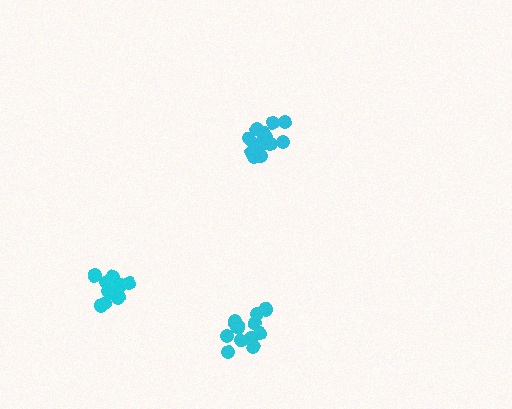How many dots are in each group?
Group 1: 15 dots, Group 2: 13 dots, Group 3: 12 dots (40 total).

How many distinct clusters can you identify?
There are 3 distinct clusters.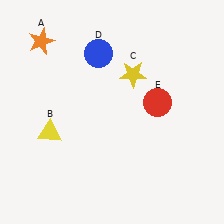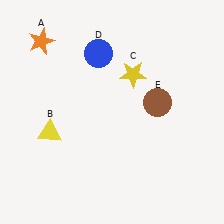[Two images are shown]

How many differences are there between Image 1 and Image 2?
There is 1 difference between the two images.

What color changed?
The circle (E) changed from red in Image 1 to brown in Image 2.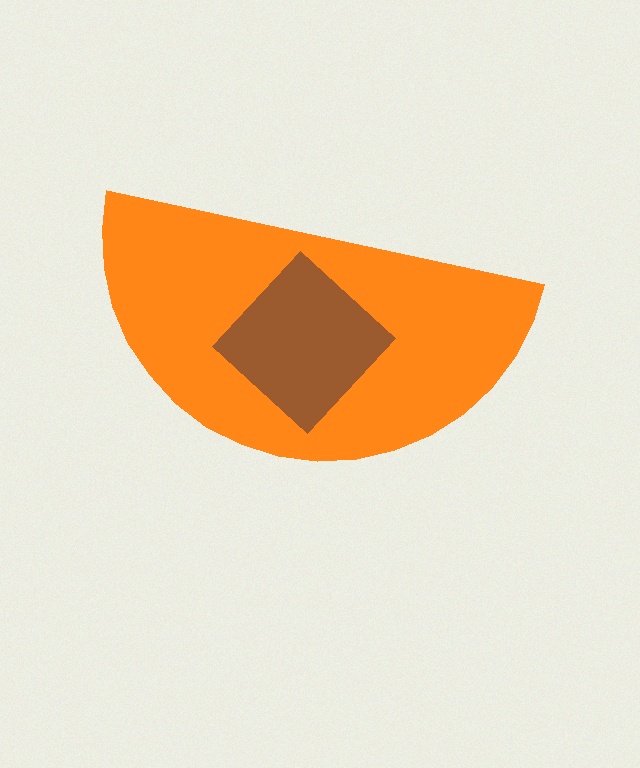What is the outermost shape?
The orange semicircle.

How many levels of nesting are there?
2.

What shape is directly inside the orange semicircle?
The brown diamond.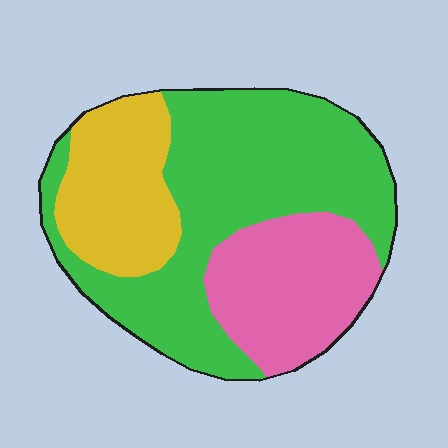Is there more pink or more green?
Green.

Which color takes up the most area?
Green, at roughly 55%.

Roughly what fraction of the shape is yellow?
Yellow takes up about one fifth (1/5) of the shape.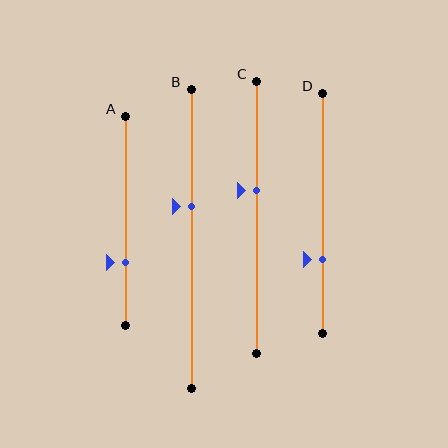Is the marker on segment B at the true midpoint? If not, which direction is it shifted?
No, the marker on segment B is shifted upward by about 11% of the segment length.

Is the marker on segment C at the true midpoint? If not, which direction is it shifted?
No, the marker on segment C is shifted upward by about 10% of the segment length.